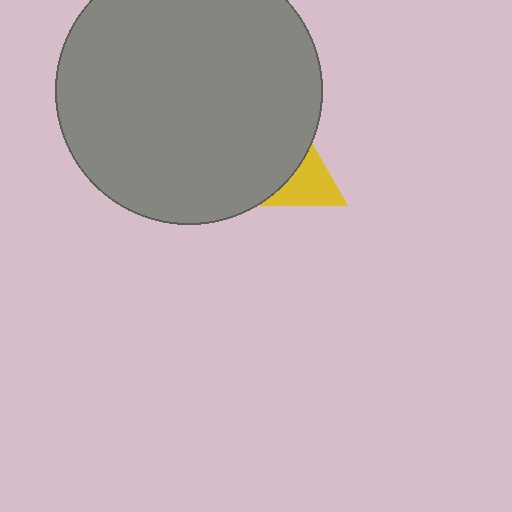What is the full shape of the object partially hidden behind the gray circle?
The partially hidden object is a yellow triangle.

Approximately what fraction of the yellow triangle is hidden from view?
Roughly 69% of the yellow triangle is hidden behind the gray circle.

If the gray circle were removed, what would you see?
You would see the complete yellow triangle.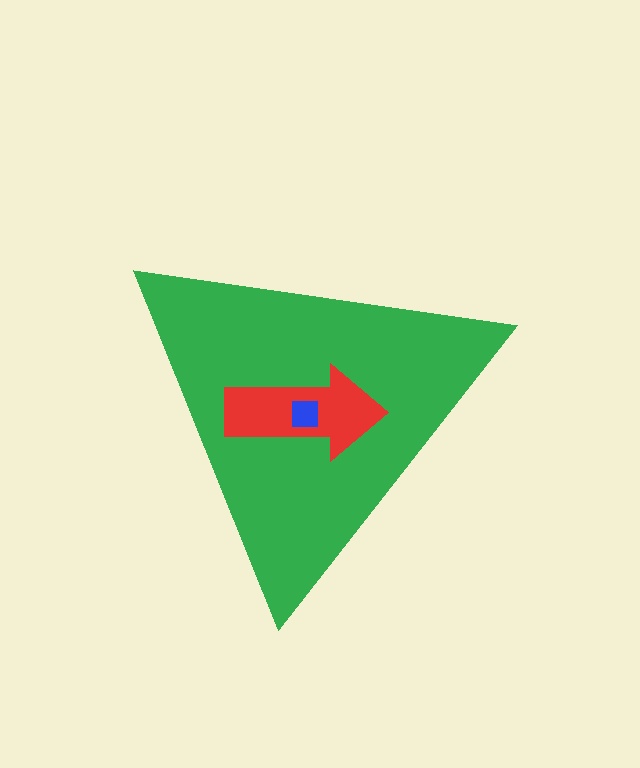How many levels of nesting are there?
3.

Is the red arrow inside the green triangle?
Yes.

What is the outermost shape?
The green triangle.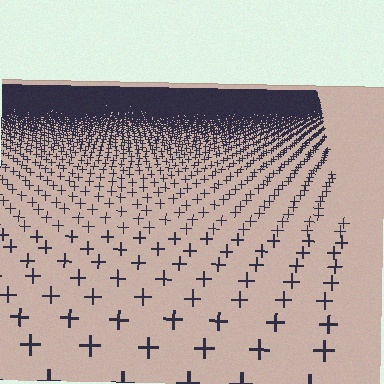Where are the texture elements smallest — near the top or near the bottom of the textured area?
Near the top.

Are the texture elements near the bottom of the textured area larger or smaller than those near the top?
Larger. Near the bottom, elements are closer to the viewer and appear at a bigger on-screen size.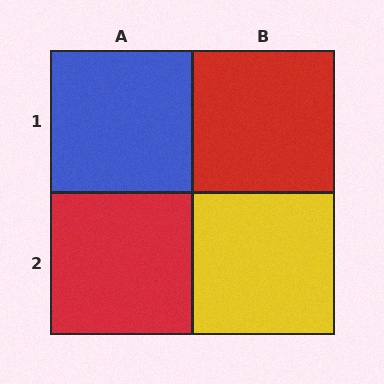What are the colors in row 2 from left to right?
Red, yellow.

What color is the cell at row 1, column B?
Red.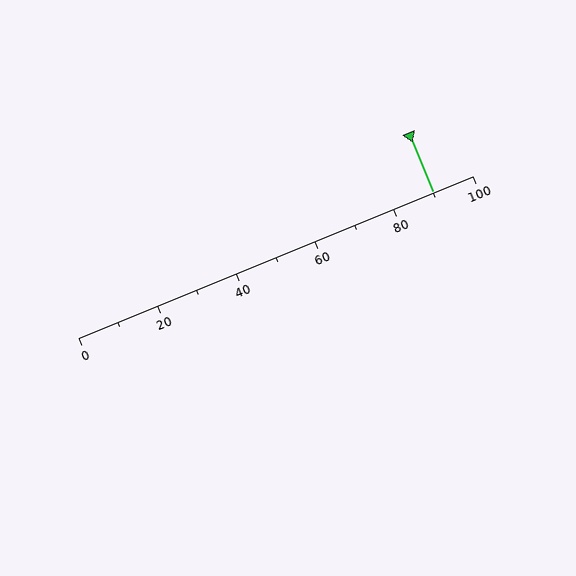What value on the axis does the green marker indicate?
The marker indicates approximately 90.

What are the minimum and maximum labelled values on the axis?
The axis runs from 0 to 100.